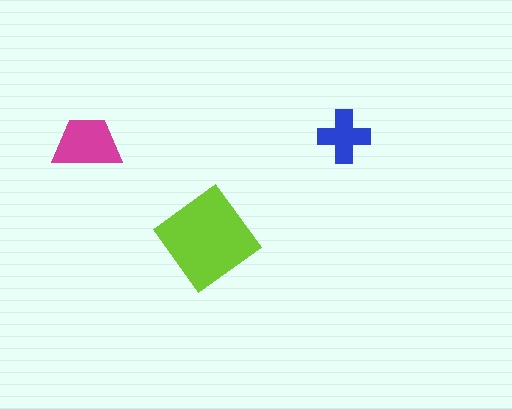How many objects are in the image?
There are 3 objects in the image.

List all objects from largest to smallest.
The lime diamond, the magenta trapezoid, the blue cross.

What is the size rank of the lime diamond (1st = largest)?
1st.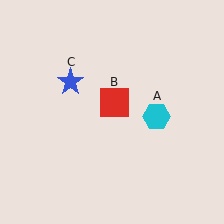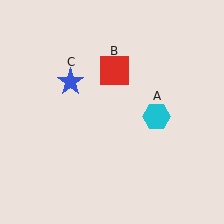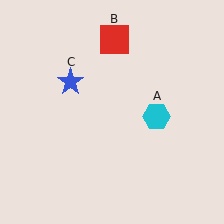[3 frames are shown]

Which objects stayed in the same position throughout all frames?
Cyan hexagon (object A) and blue star (object C) remained stationary.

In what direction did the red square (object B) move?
The red square (object B) moved up.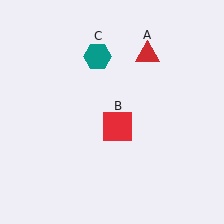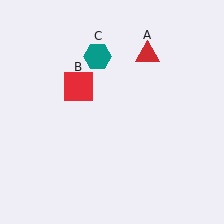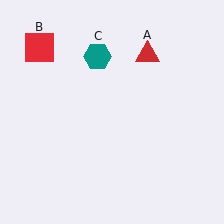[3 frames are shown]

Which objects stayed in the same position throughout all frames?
Red triangle (object A) and teal hexagon (object C) remained stationary.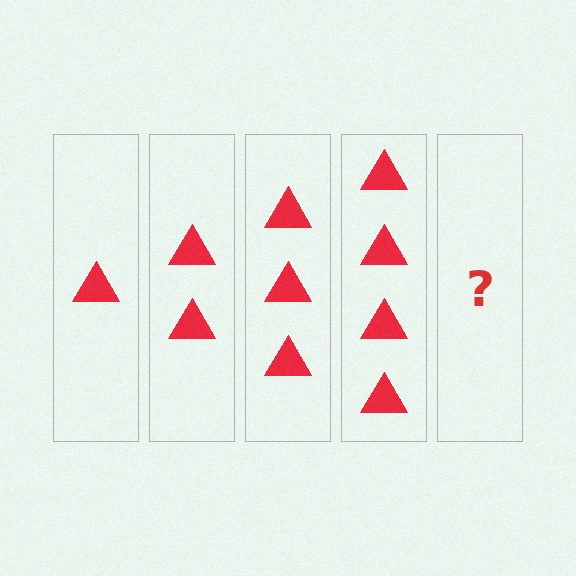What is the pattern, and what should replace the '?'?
The pattern is that each step adds one more triangle. The '?' should be 5 triangles.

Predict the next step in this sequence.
The next step is 5 triangles.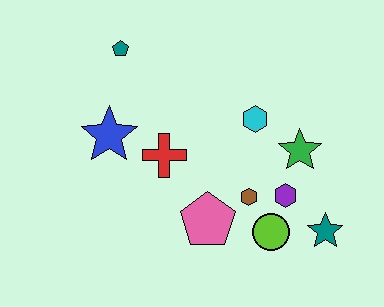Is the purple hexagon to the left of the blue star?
No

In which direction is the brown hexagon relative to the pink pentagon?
The brown hexagon is to the right of the pink pentagon.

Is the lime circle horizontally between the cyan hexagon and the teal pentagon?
No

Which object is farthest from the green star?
The teal pentagon is farthest from the green star.